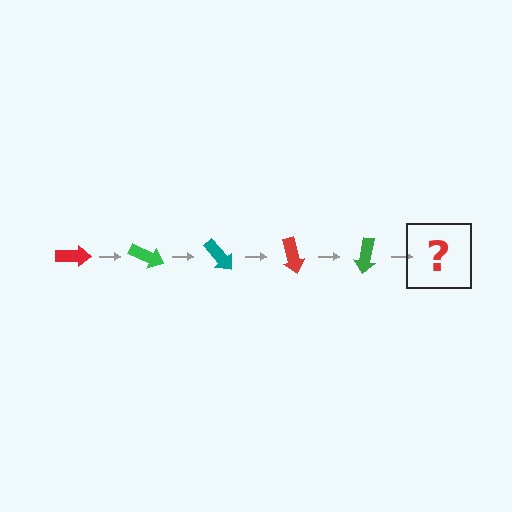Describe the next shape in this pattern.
It should be a teal arrow, rotated 125 degrees from the start.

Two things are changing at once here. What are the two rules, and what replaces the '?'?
The two rules are that it rotates 25 degrees each step and the color cycles through red, green, and teal. The '?' should be a teal arrow, rotated 125 degrees from the start.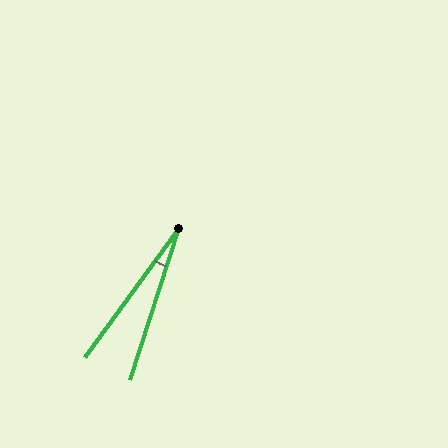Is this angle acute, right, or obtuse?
It is acute.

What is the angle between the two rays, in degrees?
Approximately 18 degrees.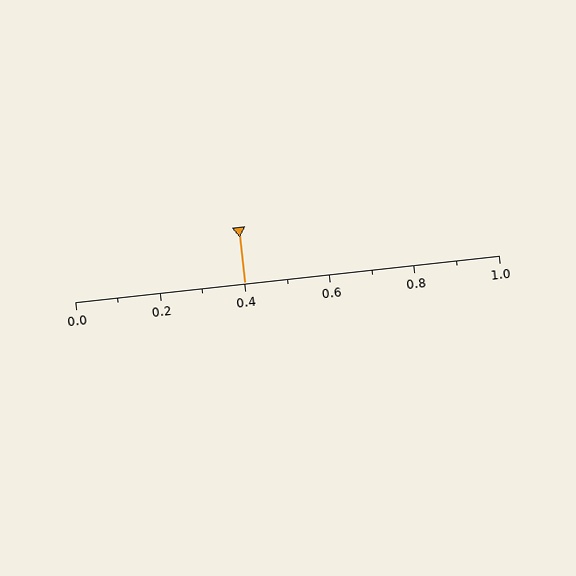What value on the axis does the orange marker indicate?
The marker indicates approximately 0.4.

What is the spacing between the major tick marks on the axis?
The major ticks are spaced 0.2 apart.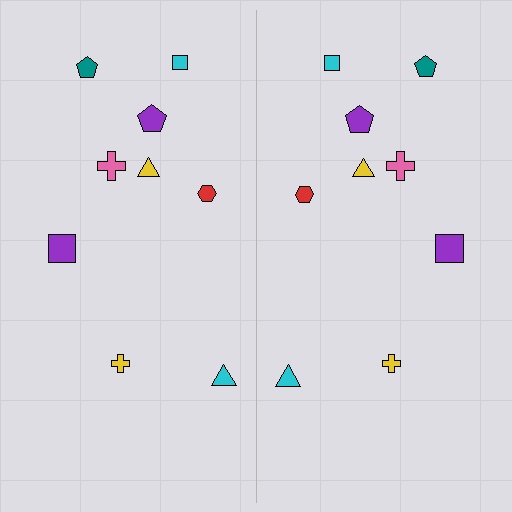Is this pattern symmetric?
Yes, this pattern has bilateral (reflection) symmetry.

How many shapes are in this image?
There are 18 shapes in this image.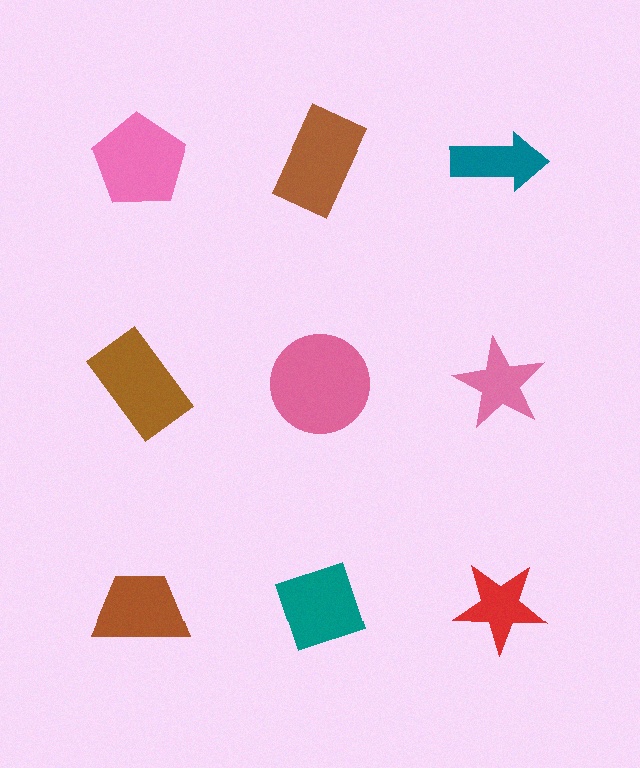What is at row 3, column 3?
A red star.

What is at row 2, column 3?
A pink star.